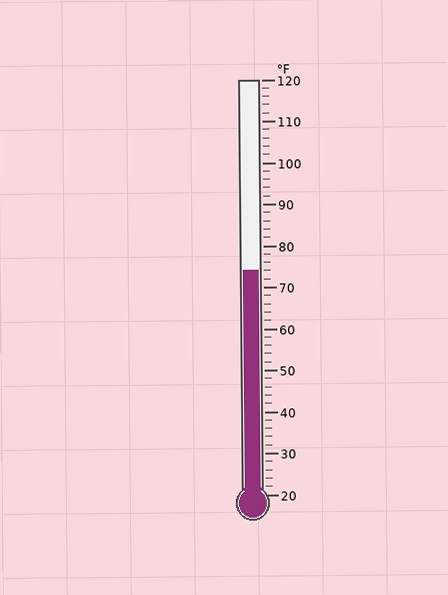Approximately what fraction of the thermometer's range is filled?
The thermometer is filled to approximately 55% of its range.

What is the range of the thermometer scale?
The thermometer scale ranges from 20°F to 120°F.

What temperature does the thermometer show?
The thermometer shows approximately 74°F.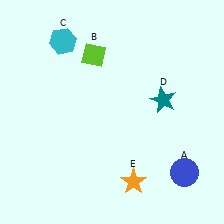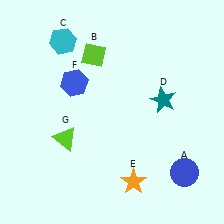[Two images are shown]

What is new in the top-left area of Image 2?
A blue hexagon (F) was added in the top-left area of Image 2.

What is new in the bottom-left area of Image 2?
A lime triangle (G) was added in the bottom-left area of Image 2.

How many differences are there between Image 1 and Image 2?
There are 2 differences between the two images.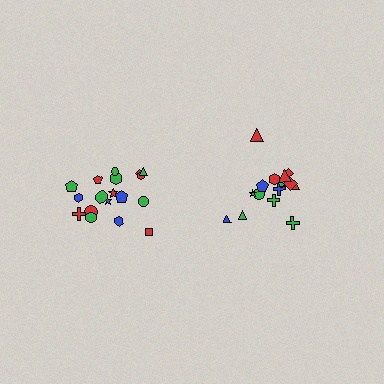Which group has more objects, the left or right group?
The left group.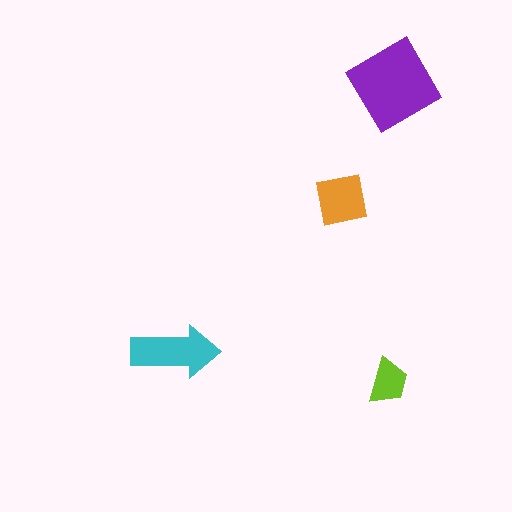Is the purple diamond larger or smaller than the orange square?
Larger.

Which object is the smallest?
The lime trapezoid.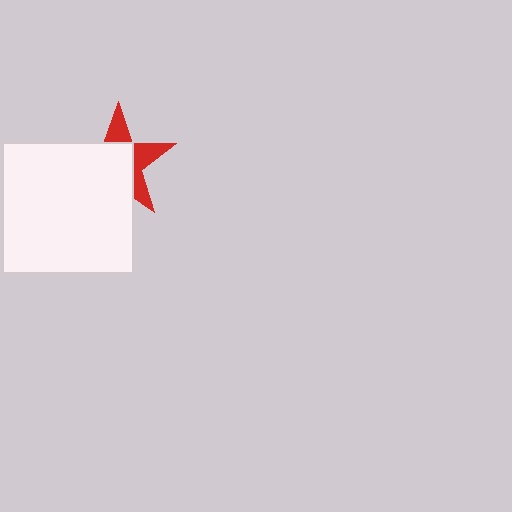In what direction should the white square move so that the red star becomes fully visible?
The white square should move toward the lower-left. That is the shortest direction to clear the overlap and leave the red star fully visible.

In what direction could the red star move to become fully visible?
The red star could move toward the upper-right. That would shift it out from behind the white square entirely.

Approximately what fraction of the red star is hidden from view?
Roughly 61% of the red star is hidden behind the white square.